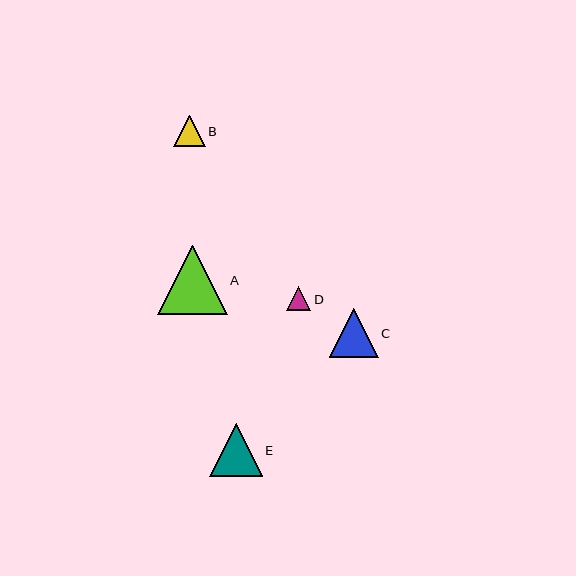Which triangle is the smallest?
Triangle D is the smallest with a size of approximately 24 pixels.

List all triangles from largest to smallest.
From largest to smallest: A, E, C, B, D.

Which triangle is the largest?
Triangle A is the largest with a size of approximately 69 pixels.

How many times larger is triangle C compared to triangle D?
Triangle C is approximately 2.0 times the size of triangle D.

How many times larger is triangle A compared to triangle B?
Triangle A is approximately 2.2 times the size of triangle B.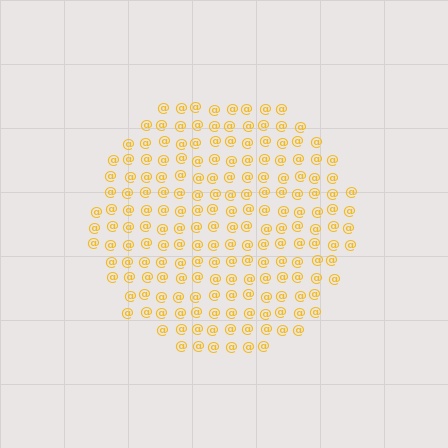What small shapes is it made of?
It is made of small at signs.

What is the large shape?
The large shape is a circle.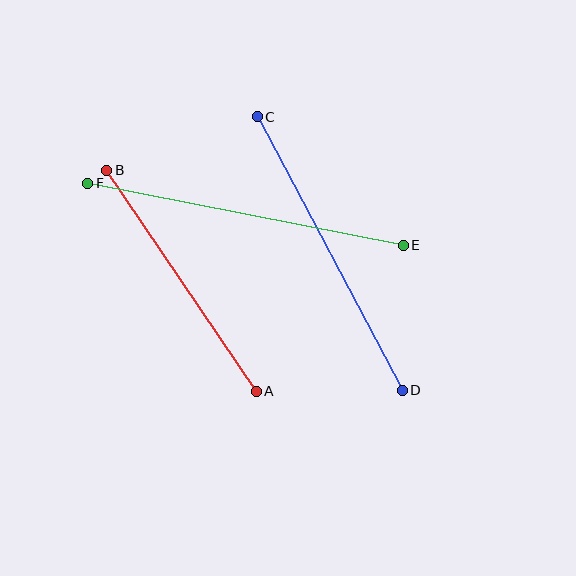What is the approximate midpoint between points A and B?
The midpoint is at approximately (181, 281) pixels.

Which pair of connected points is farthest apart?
Points E and F are farthest apart.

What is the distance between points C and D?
The distance is approximately 310 pixels.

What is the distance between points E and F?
The distance is approximately 321 pixels.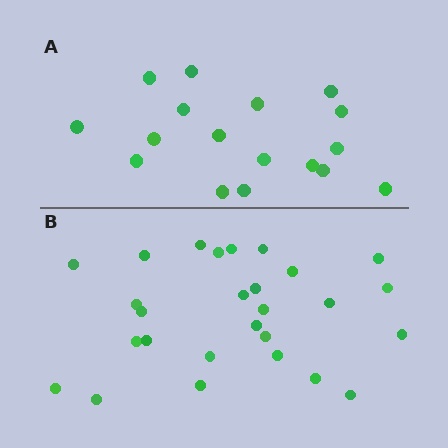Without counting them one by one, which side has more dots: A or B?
Region B (the bottom region) has more dots.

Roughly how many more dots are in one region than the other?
Region B has roughly 10 or so more dots than region A.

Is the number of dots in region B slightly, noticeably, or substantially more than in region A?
Region B has substantially more. The ratio is roughly 1.6 to 1.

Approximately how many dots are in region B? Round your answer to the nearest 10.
About 30 dots. (The exact count is 27, which rounds to 30.)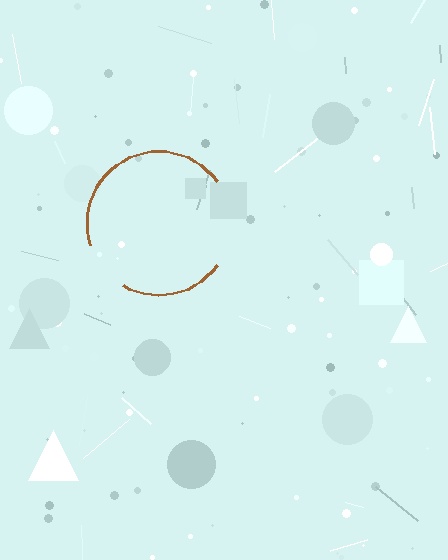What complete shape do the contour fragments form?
The contour fragments form a circle.